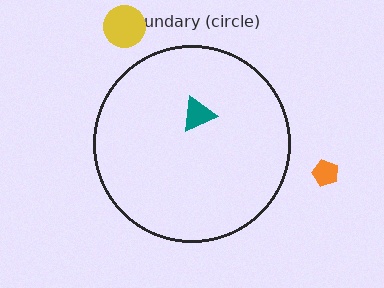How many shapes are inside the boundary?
1 inside, 2 outside.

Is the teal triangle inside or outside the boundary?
Inside.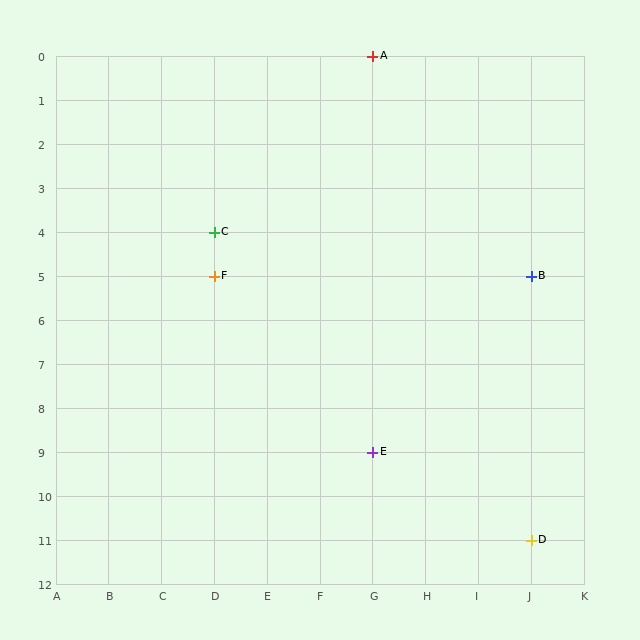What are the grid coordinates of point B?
Point B is at grid coordinates (J, 5).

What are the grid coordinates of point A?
Point A is at grid coordinates (G, 0).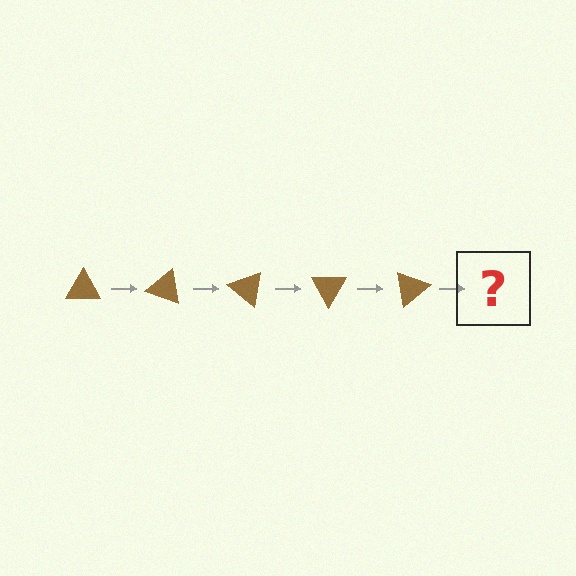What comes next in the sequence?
The next element should be a brown triangle rotated 100 degrees.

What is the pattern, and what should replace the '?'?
The pattern is that the triangle rotates 20 degrees each step. The '?' should be a brown triangle rotated 100 degrees.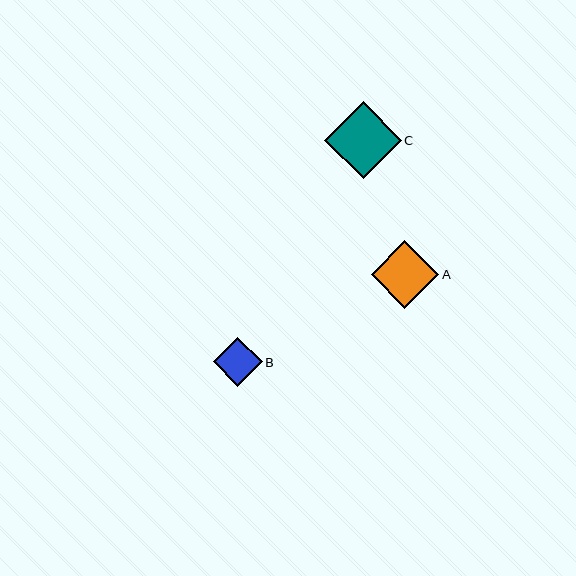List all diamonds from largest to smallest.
From largest to smallest: C, A, B.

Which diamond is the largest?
Diamond C is the largest with a size of approximately 77 pixels.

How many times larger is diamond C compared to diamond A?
Diamond C is approximately 1.1 times the size of diamond A.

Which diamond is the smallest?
Diamond B is the smallest with a size of approximately 49 pixels.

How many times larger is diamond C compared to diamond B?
Diamond C is approximately 1.5 times the size of diamond B.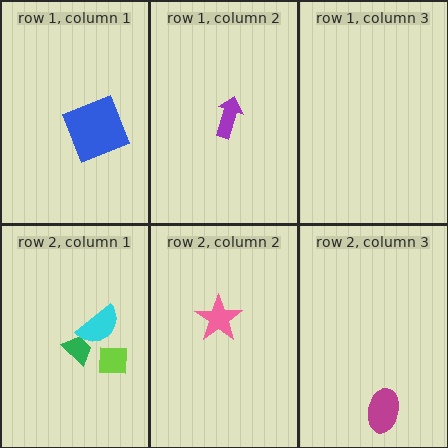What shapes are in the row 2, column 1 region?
The green trapezoid, the lime square, the cyan semicircle.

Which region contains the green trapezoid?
The row 2, column 1 region.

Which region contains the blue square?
The row 1, column 1 region.